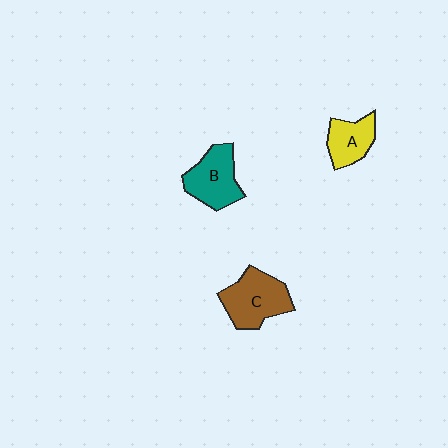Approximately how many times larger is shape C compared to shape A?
Approximately 1.5 times.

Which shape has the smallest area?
Shape A (yellow).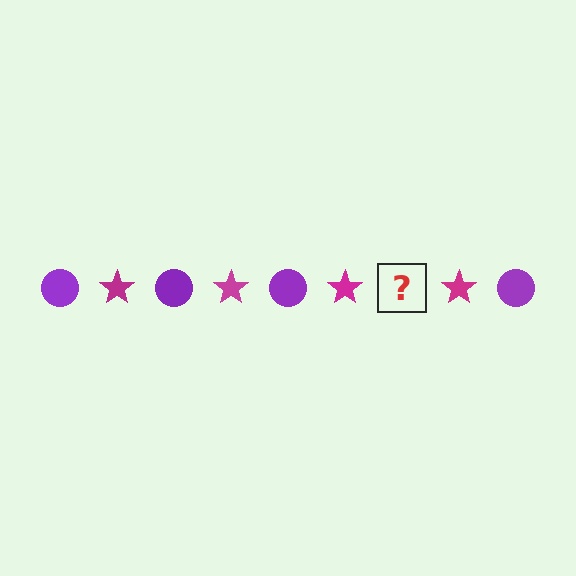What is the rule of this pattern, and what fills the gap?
The rule is that the pattern alternates between purple circle and magenta star. The gap should be filled with a purple circle.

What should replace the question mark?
The question mark should be replaced with a purple circle.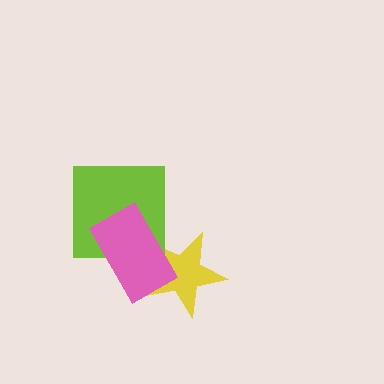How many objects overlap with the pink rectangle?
2 objects overlap with the pink rectangle.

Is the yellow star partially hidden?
Yes, it is partially covered by another shape.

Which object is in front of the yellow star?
The pink rectangle is in front of the yellow star.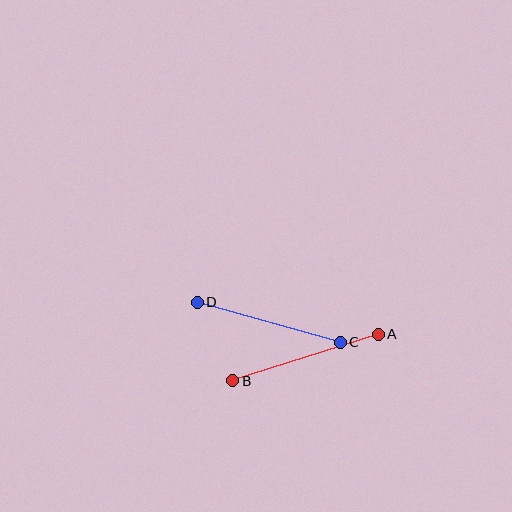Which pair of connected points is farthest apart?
Points A and B are farthest apart.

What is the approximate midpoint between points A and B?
The midpoint is at approximately (306, 358) pixels.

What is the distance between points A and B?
The distance is approximately 153 pixels.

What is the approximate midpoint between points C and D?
The midpoint is at approximately (269, 322) pixels.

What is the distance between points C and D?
The distance is approximately 149 pixels.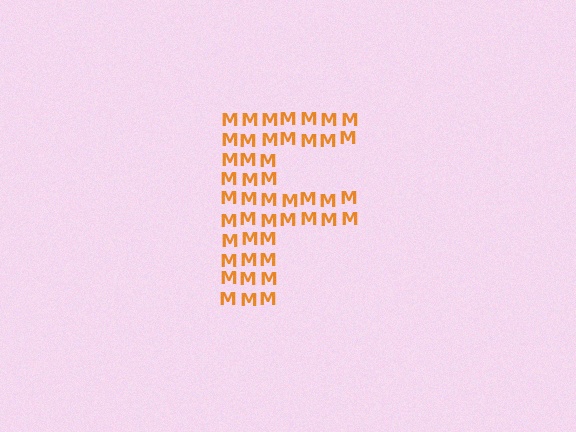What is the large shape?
The large shape is the letter F.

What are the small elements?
The small elements are letter M's.